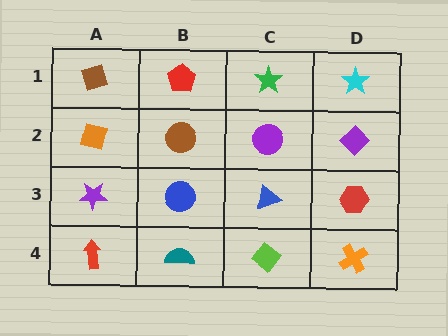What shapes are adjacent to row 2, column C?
A green star (row 1, column C), a blue triangle (row 3, column C), a brown circle (row 2, column B), a purple diamond (row 2, column D).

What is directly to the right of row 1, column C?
A cyan star.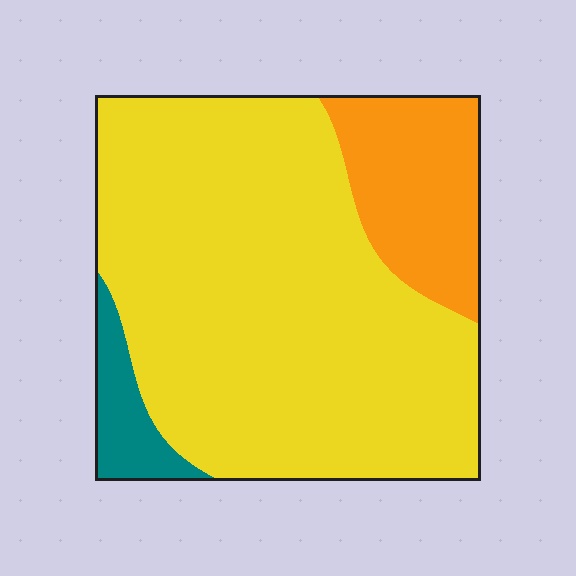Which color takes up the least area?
Teal, at roughly 5%.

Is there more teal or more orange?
Orange.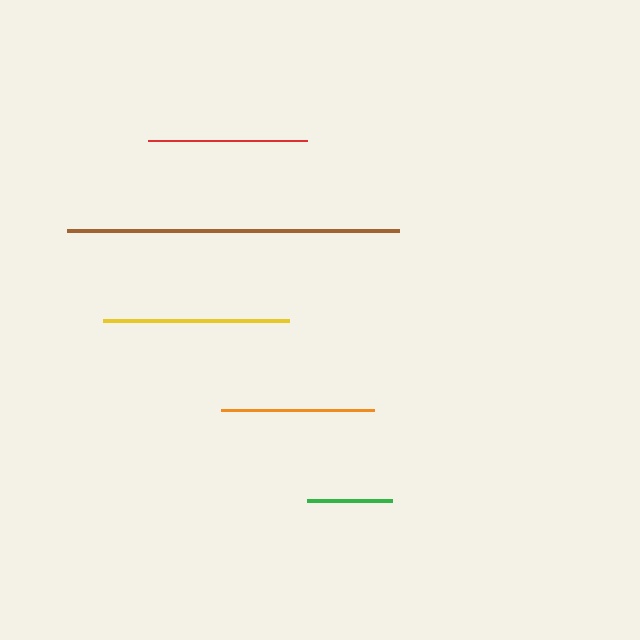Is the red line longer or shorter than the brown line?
The brown line is longer than the red line.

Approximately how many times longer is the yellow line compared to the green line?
The yellow line is approximately 2.2 times the length of the green line.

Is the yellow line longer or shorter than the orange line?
The yellow line is longer than the orange line.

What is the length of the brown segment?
The brown segment is approximately 332 pixels long.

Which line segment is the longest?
The brown line is the longest at approximately 332 pixels.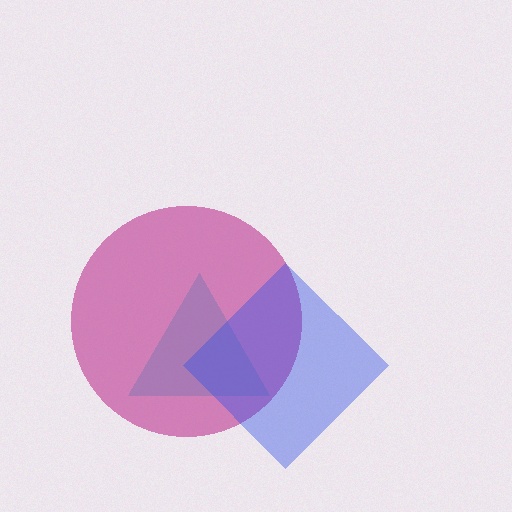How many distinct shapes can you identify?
There are 3 distinct shapes: a cyan triangle, a magenta circle, a blue diamond.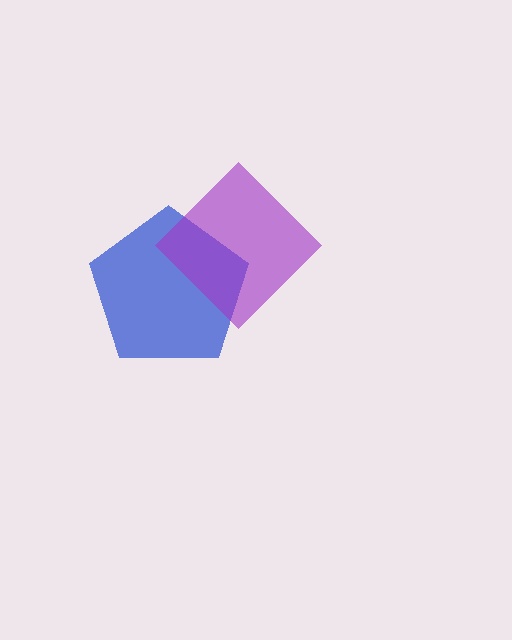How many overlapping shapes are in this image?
There are 2 overlapping shapes in the image.